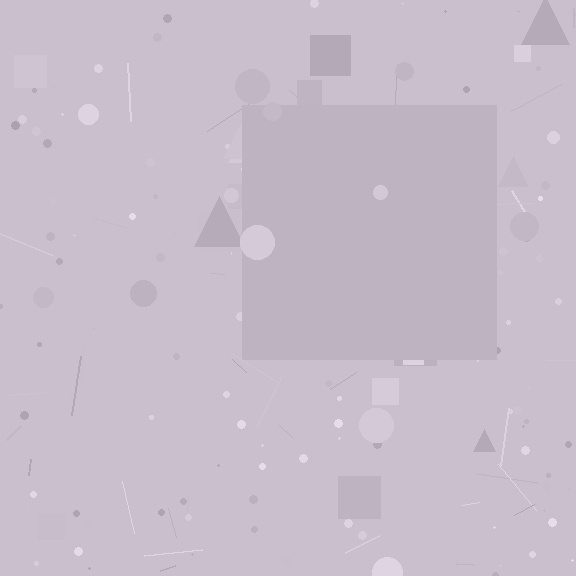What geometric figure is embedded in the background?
A square is embedded in the background.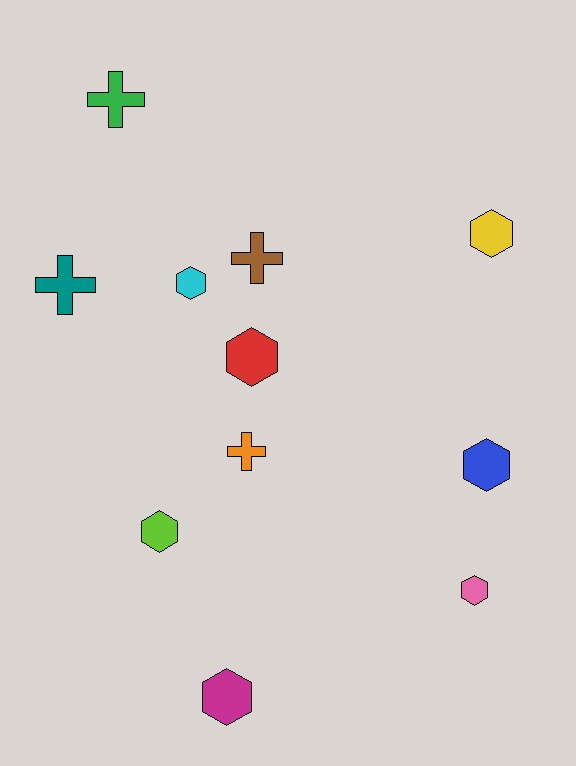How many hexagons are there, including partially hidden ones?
There are 7 hexagons.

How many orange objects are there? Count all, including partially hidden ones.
There is 1 orange object.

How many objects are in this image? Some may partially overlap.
There are 11 objects.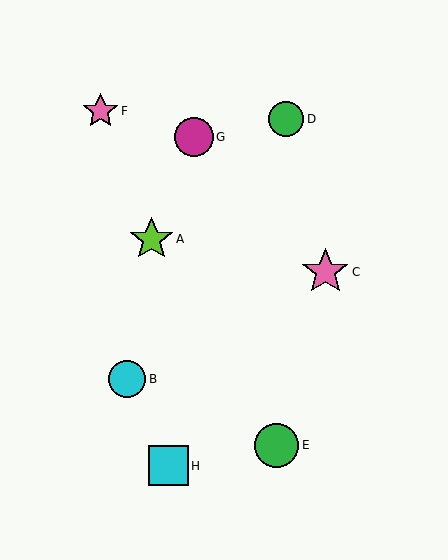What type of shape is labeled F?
Shape F is a pink star.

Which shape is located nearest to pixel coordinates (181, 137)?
The magenta circle (labeled G) at (194, 137) is nearest to that location.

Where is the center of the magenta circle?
The center of the magenta circle is at (194, 137).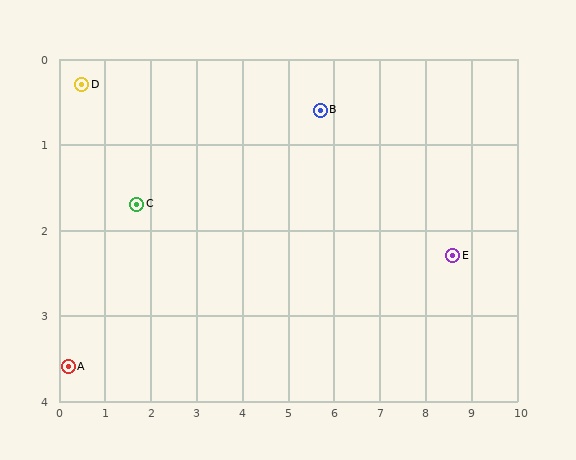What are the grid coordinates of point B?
Point B is at approximately (5.7, 0.6).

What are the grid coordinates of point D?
Point D is at approximately (0.5, 0.3).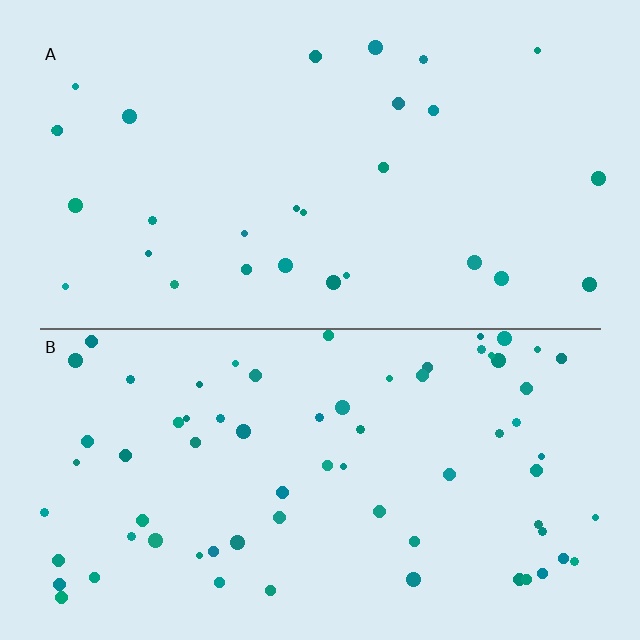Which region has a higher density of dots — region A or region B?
B (the bottom).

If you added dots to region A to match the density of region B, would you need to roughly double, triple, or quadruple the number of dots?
Approximately double.